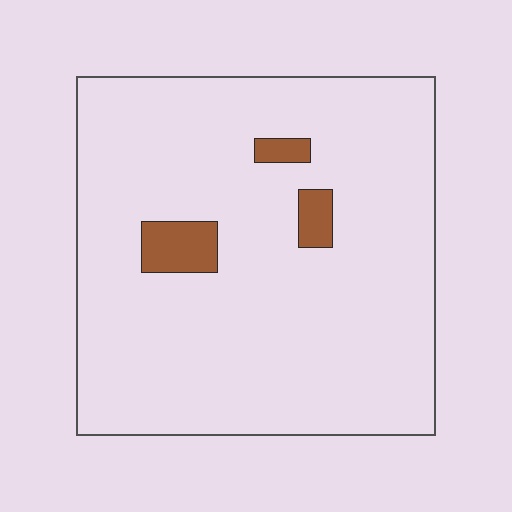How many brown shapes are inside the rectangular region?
3.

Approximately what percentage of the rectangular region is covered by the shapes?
Approximately 5%.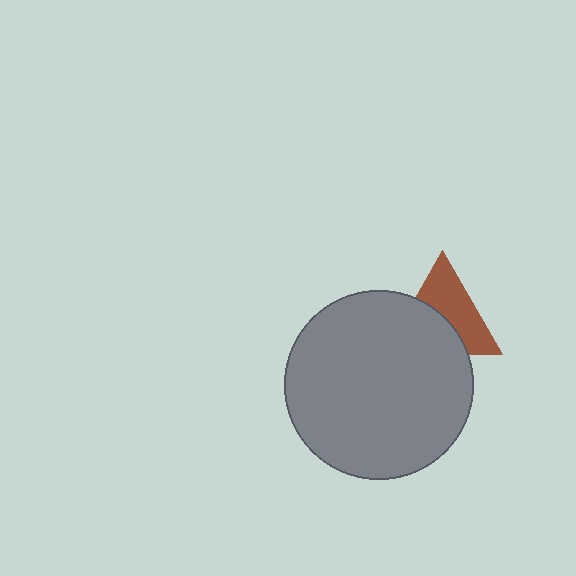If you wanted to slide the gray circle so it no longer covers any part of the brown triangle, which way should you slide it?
Slide it down — that is the most direct way to separate the two shapes.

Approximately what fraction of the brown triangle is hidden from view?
Roughly 46% of the brown triangle is hidden behind the gray circle.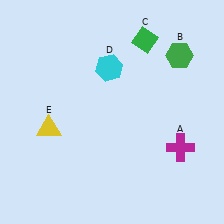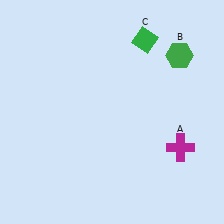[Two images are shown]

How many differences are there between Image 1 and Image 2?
There are 2 differences between the two images.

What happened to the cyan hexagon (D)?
The cyan hexagon (D) was removed in Image 2. It was in the top-left area of Image 1.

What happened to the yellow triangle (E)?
The yellow triangle (E) was removed in Image 2. It was in the bottom-left area of Image 1.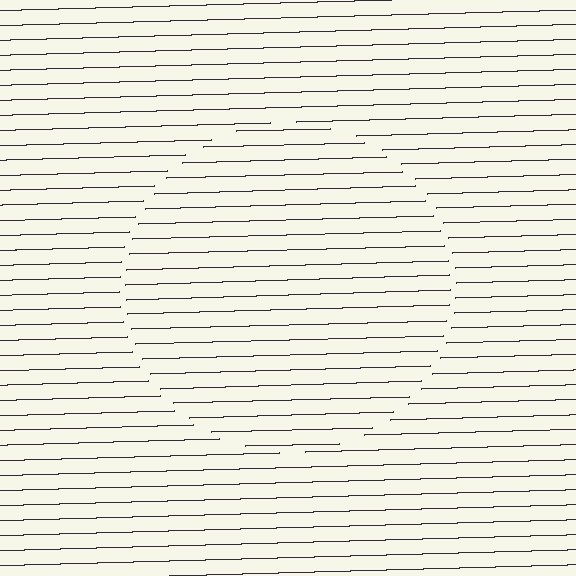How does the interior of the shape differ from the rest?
The interior of the shape contains the same grating, shifted by half a period — the contour is defined by the phase discontinuity where line-ends from the inner and outer gratings abut.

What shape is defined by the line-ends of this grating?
An illusory circle. The interior of the shape contains the same grating, shifted by half a period — the contour is defined by the phase discontinuity where line-ends from the inner and outer gratings abut.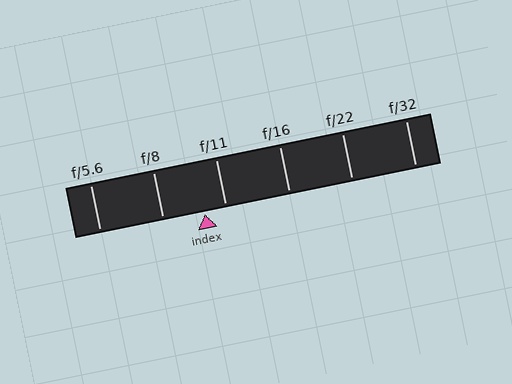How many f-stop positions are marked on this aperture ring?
There are 6 f-stop positions marked.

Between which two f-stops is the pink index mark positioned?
The index mark is between f/8 and f/11.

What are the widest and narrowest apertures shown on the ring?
The widest aperture shown is f/5.6 and the narrowest is f/32.